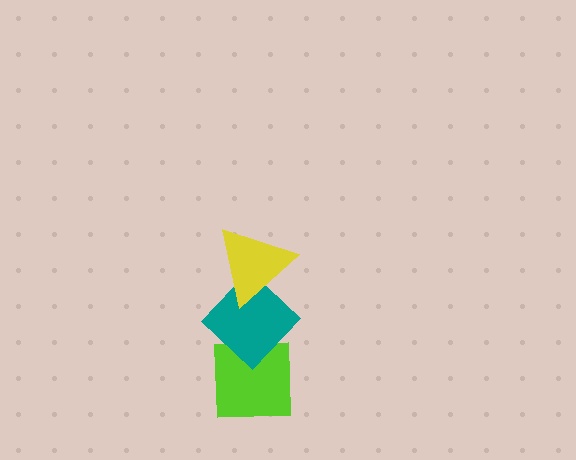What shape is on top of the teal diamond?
The yellow triangle is on top of the teal diamond.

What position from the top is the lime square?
The lime square is 3rd from the top.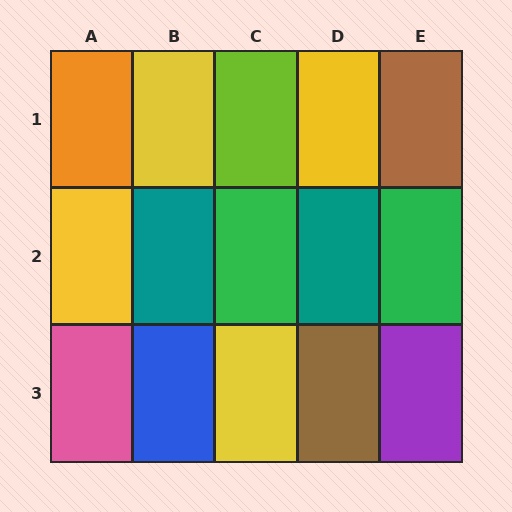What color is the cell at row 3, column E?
Purple.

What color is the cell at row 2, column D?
Teal.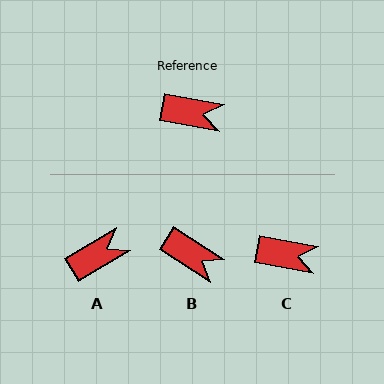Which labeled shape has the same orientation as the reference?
C.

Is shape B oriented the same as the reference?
No, it is off by about 22 degrees.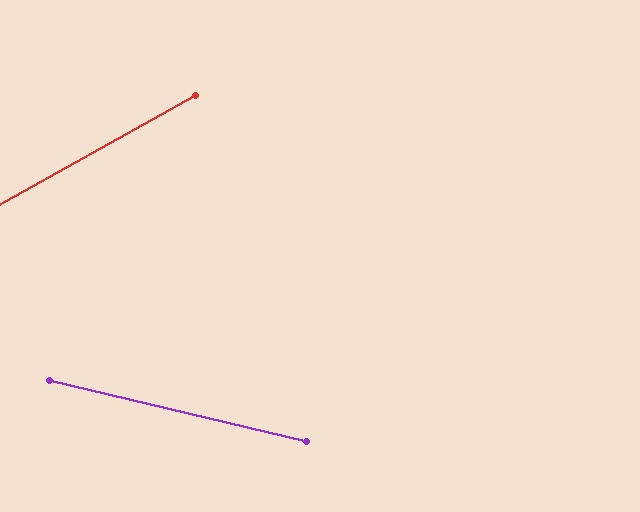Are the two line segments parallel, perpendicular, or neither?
Neither parallel nor perpendicular — they differ by about 43°.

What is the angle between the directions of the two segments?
Approximately 43 degrees.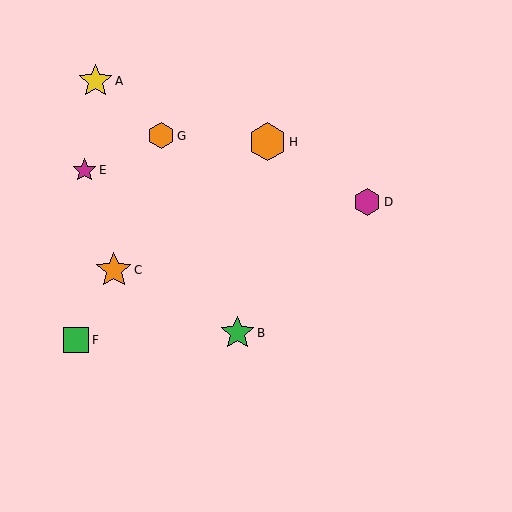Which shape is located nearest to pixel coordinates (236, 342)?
The green star (labeled B) at (237, 333) is nearest to that location.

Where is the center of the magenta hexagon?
The center of the magenta hexagon is at (367, 202).